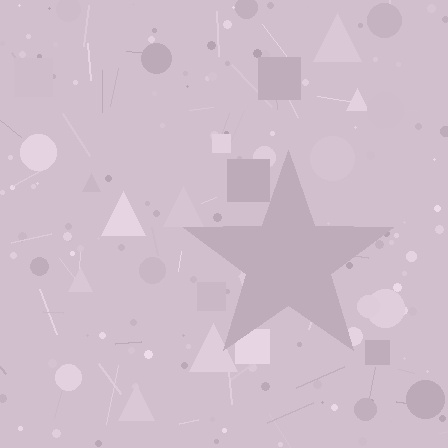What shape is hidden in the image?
A star is hidden in the image.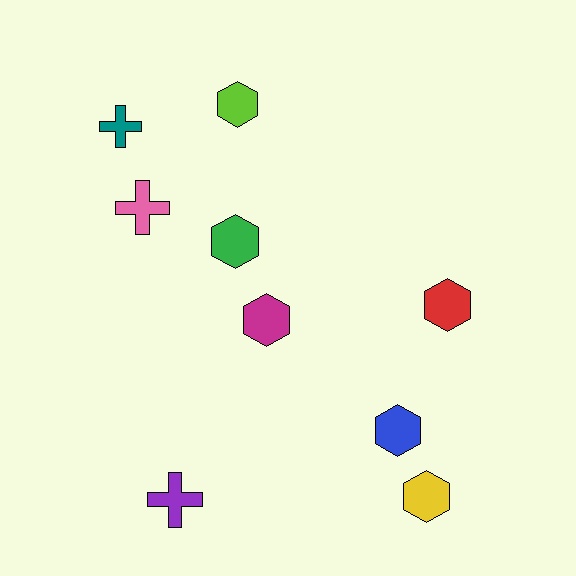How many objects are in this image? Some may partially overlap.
There are 9 objects.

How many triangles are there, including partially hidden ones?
There are no triangles.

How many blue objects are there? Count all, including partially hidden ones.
There is 1 blue object.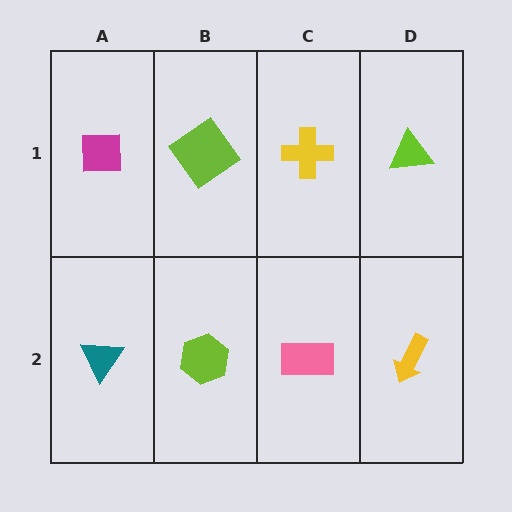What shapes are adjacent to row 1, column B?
A lime hexagon (row 2, column B), a magenta square (row 1, column A), a yellow cross (row 1, column C).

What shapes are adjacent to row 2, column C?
A yellow cross (row 1, column C), a lime hexagon (row 2, column B), a yellow arrow (row 2, column D).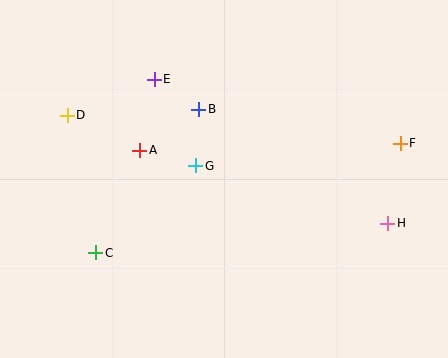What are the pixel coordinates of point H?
Point H is at (388, 223).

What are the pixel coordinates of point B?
Point B is at (199, 109).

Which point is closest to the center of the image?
Point G at (196, 166) is closest to the center.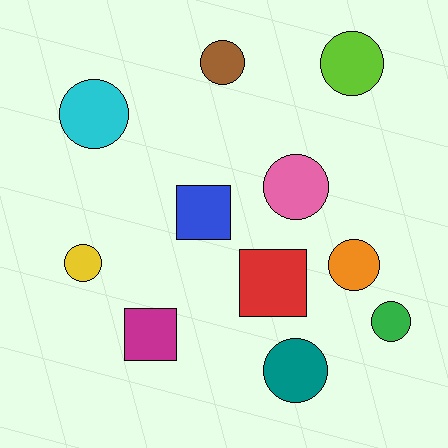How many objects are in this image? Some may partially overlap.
There are 11 objects.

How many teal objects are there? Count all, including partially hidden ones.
There is 1 teal object.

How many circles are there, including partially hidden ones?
There are 8 circles.